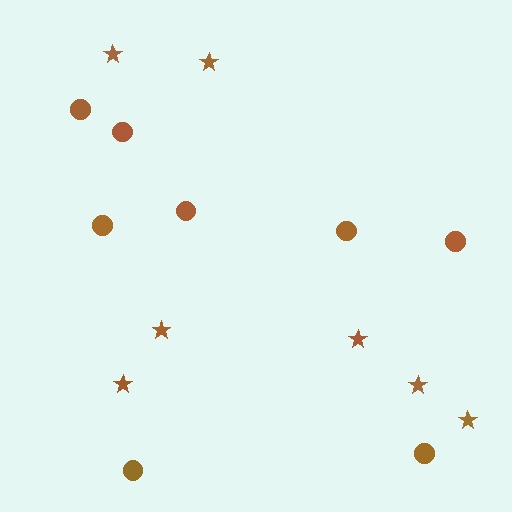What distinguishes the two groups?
There are 2 groups: one group of stars (7) and one group of circles (8).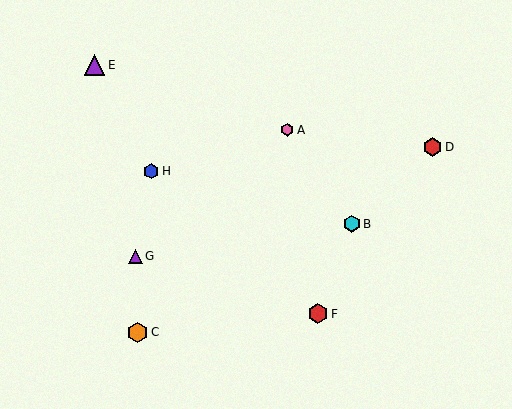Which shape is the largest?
The orange hexagon (labeled C) is the largest.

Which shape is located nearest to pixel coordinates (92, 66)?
The purple triangle (labeled E) at (94, 65) is nearest to that location.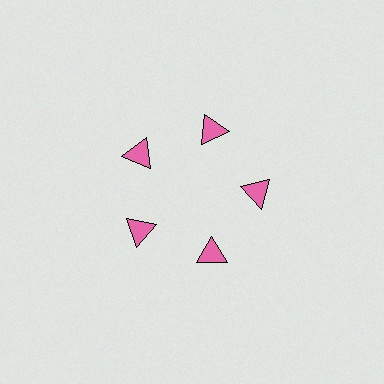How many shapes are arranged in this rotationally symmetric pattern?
There are 5 shapes, arranged in 5 groups of 1.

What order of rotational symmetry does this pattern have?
This pattern has 5-fold rotational symmetry.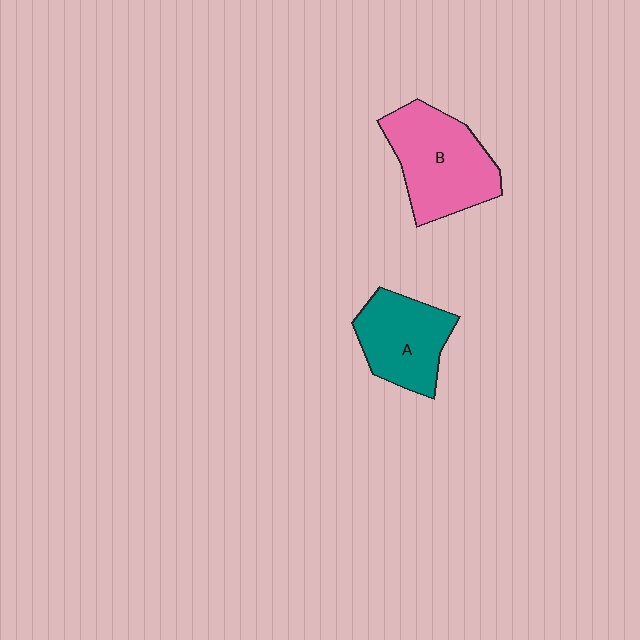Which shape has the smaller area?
Shape A (teal).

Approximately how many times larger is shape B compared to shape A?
Approximately 1.3 times.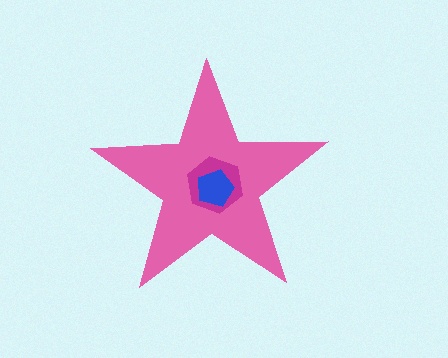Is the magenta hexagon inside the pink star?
Yes.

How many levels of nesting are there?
3.